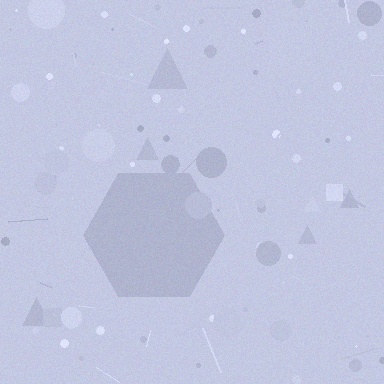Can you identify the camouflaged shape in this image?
The camouflaged shape is a hexagon.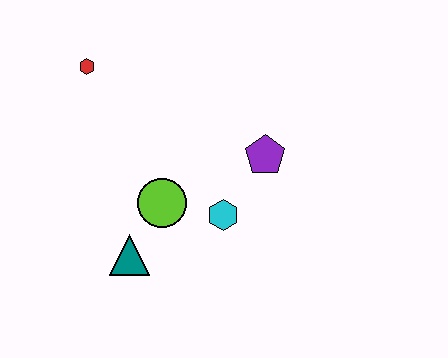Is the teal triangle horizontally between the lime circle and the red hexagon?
Yes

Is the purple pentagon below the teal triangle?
No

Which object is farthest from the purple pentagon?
The red hexagon is farthest from the purple pentagon.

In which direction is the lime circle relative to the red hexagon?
The lime circle is below the red hexagon.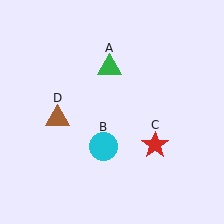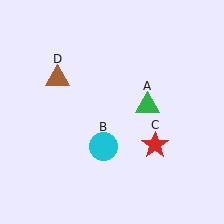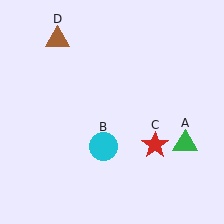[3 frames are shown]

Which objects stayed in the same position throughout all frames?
Cyan circle (object B) and red star (object C) remained stationary.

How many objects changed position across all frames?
2 objects changed position: green triangle (object A), brown triangle (object D).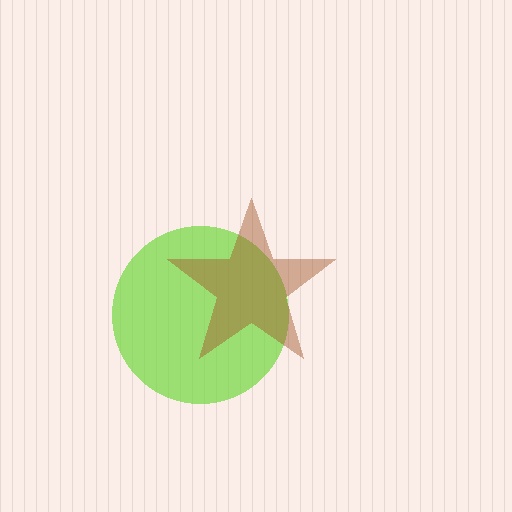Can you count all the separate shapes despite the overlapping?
Yes, there are 2 separate shapes.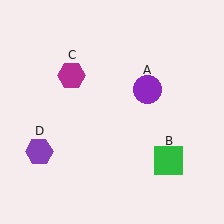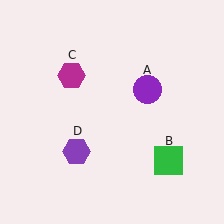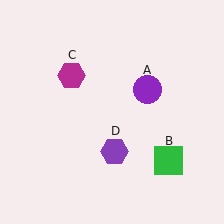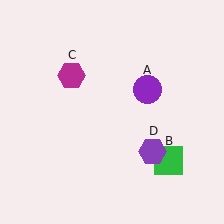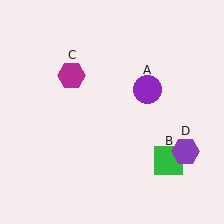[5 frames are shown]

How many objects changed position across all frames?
1 object changed position: purple hexagon (object D).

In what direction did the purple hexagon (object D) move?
The purple hexagon (object D) moved right.